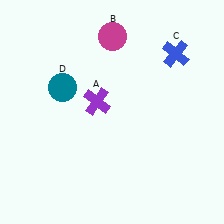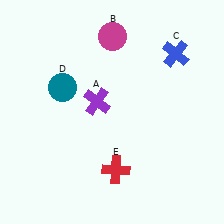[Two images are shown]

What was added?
A red cross (E) was added in Image 2.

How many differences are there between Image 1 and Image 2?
There is 1 difference between the two images.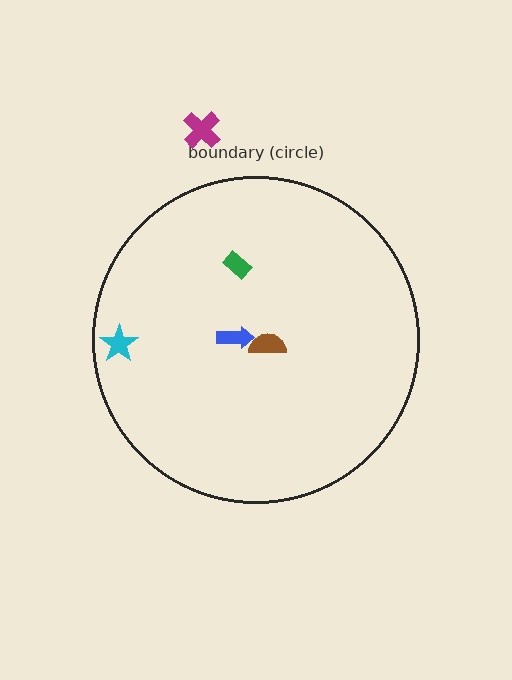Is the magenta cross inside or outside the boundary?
Outside.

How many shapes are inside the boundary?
4 inside, 1 outside.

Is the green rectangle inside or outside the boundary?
Inside.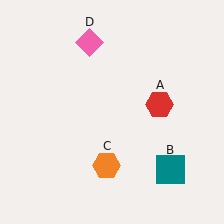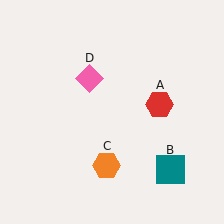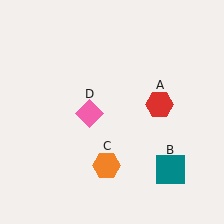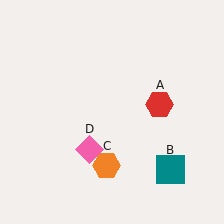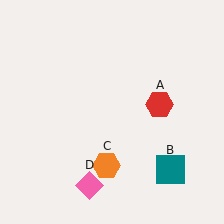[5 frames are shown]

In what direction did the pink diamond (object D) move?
The pink diamond (object D) moved down.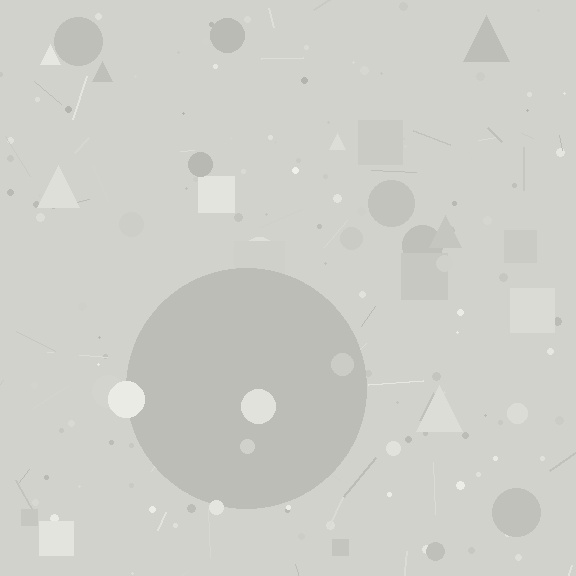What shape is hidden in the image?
A circle is hidden in the image.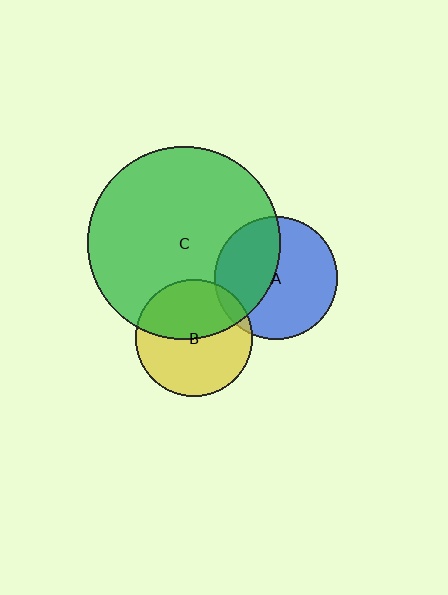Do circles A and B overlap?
Yes.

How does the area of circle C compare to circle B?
Approximately 2.7 times.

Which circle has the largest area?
Circle C (green).